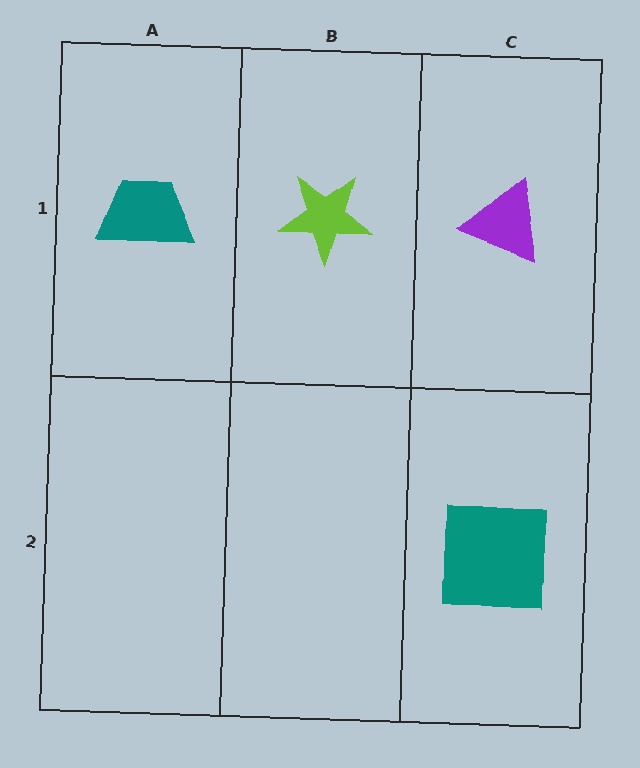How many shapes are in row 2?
1 shape.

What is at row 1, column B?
A lime star.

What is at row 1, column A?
A teal trapezoid.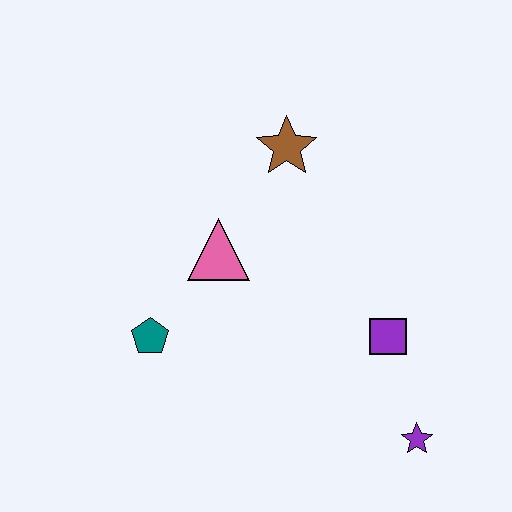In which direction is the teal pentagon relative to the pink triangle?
The teal pentagon is below the pink triangle.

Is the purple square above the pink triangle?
No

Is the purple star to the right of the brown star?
Yes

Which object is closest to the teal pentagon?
The pink triangle is closest to the teal pentagon.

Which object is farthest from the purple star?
The brown star is farthest from the purple star.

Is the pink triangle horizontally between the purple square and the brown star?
No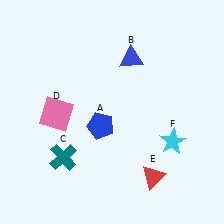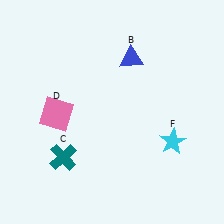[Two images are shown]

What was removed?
The red triangle (E), the blue pentagon (A) were removed in Image 2.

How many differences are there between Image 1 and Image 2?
There are 2 differences between the two images.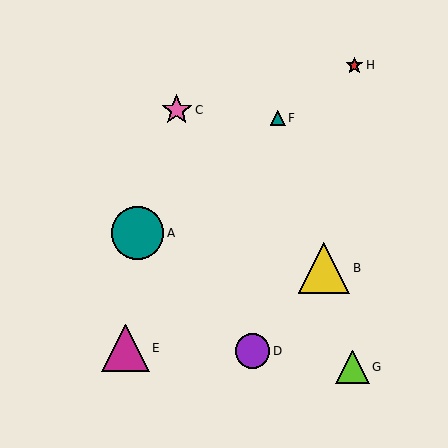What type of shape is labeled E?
Shape E is a magenta triangle.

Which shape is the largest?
The teal circle (labeled A) is the largest.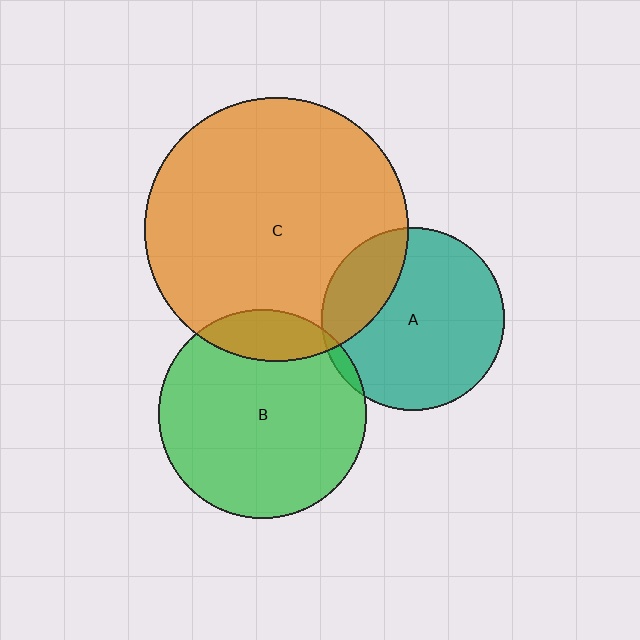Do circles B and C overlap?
Yes.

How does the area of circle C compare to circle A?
Approximately 2.1 times.